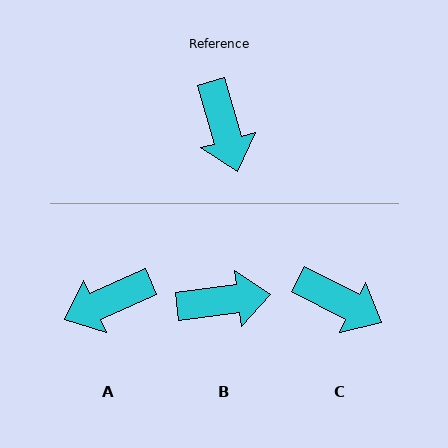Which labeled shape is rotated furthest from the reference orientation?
A, about 82 degrees away.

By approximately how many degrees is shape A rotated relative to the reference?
Approximately 82 degrees clockwise.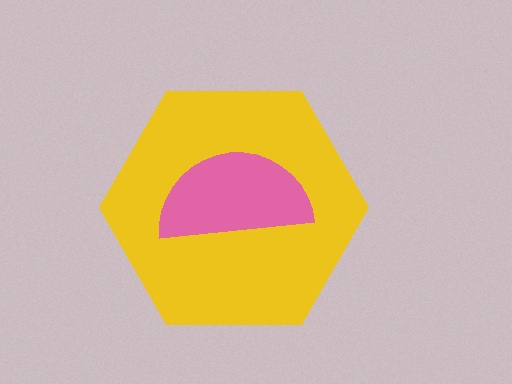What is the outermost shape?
The yellow hexagon.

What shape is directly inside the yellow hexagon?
The pink semicircle.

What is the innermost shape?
The pink semicircle.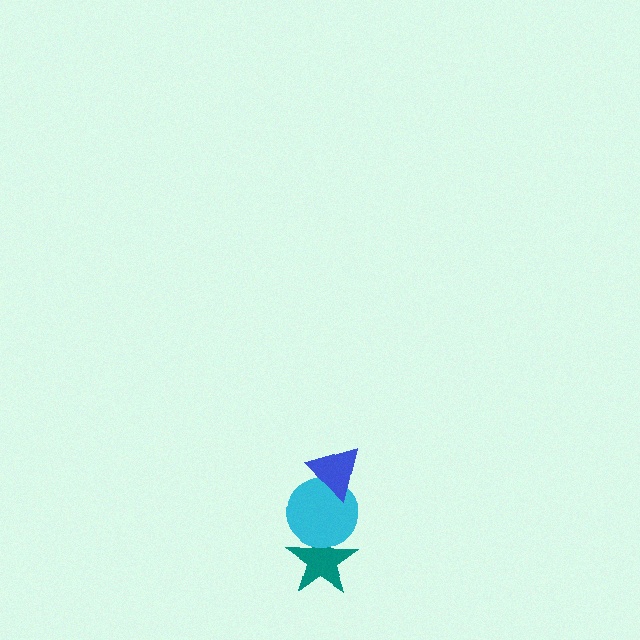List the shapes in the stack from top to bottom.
From top to bottom: the blue triangle, the cyan circle, the teal star.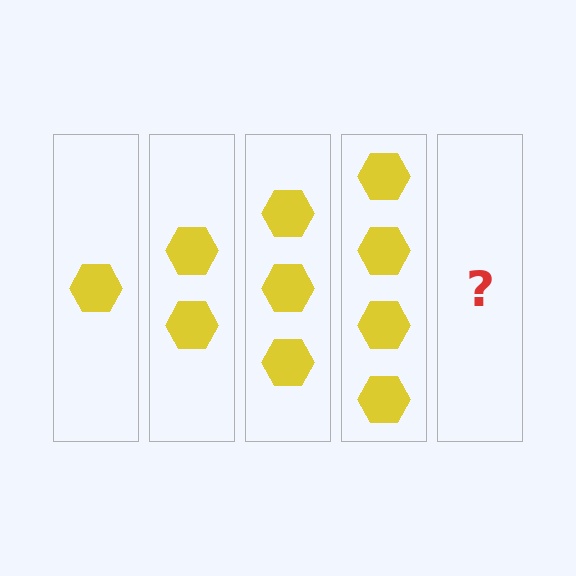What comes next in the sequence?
The next element should be 5 hexagons.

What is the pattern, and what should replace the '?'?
The pattern is that each step adds one more hexagon. The '?' should be 5 hexagons.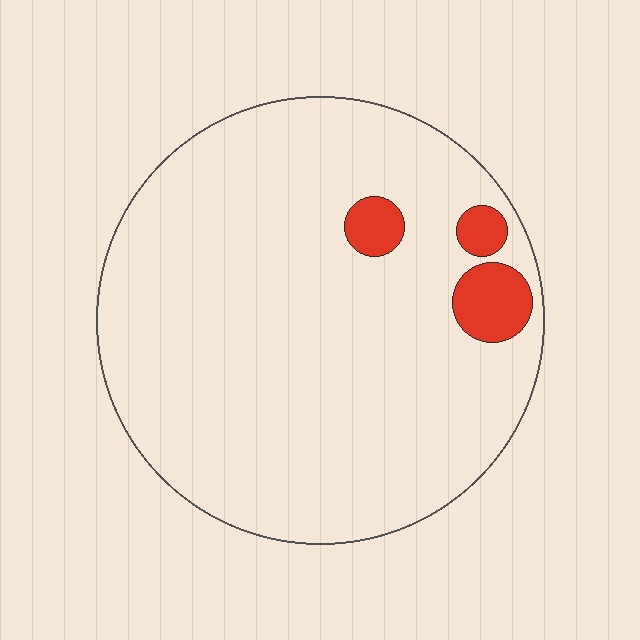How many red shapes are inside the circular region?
3.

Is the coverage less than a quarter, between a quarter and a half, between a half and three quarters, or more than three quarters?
Less than a quarter.